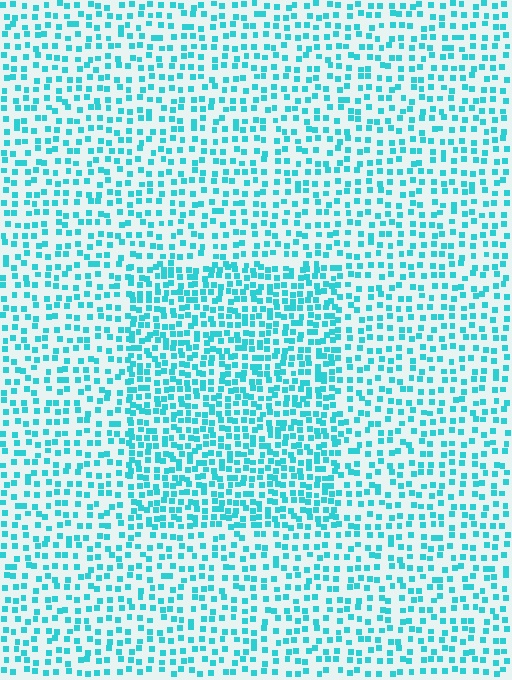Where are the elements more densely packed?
The elements are more densely packed inside the rectangle boundary.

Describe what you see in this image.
The image contains small cyan elements arranged at two different densities. A rectangle-shaped region is visible where the elements are more densely packed than the surrounding area.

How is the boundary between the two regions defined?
The boundary is defined by a change in element density (approximately 1.7x ratio). All elements are the same color, size, and shape.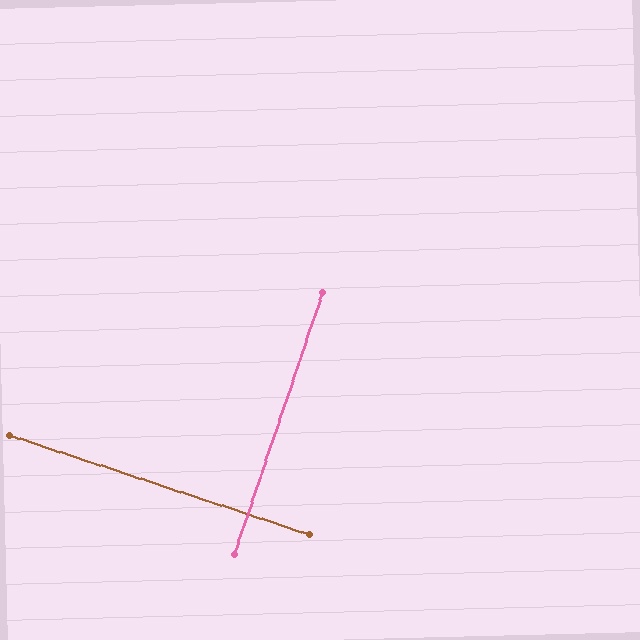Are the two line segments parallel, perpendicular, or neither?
Perpendicular — they meet at approximately 90°.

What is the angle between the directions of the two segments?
Approximately 90 degrees.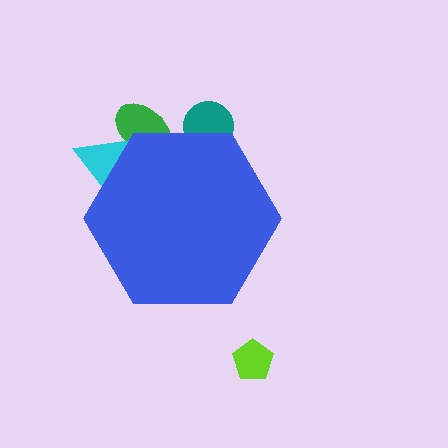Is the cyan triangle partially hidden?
Yes, the cyan triangle is partially hidden behind the blue hexagon.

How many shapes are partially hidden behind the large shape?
3 shapes are partially hidden.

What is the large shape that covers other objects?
A blue hexagon.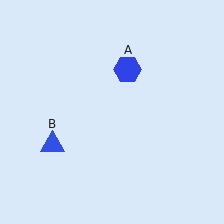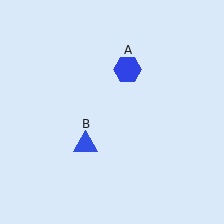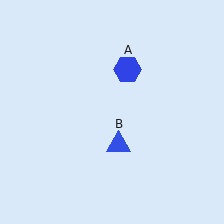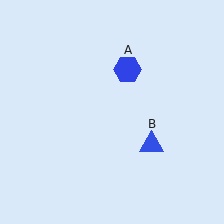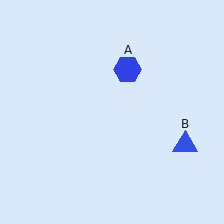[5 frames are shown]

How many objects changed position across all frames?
1 object changed position: blue triangle (object B).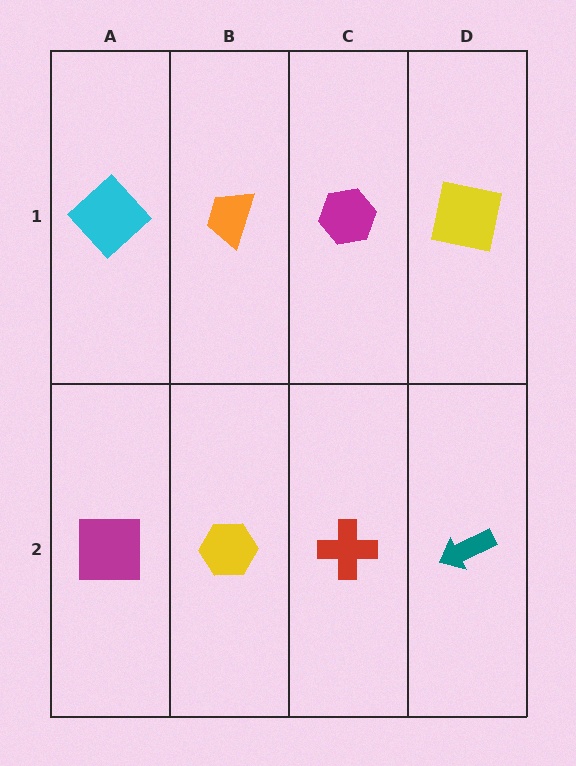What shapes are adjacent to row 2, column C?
A magenta hexagon (row 1, column C), a yellow hexagon (row 2, column B), a teal arrow (row 2, column D).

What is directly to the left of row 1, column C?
An orange trapezoid.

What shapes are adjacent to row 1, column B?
A yellow hexagon (row 2, column B), a cyan diamond (row 1, column A), a magenta hexagon (row 1, column C).